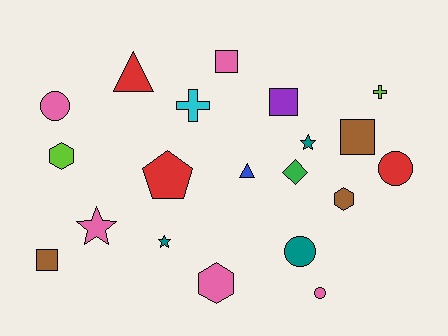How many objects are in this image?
There are 20 objects.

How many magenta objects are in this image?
There are no magenta objects.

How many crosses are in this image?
There are 2 crosses.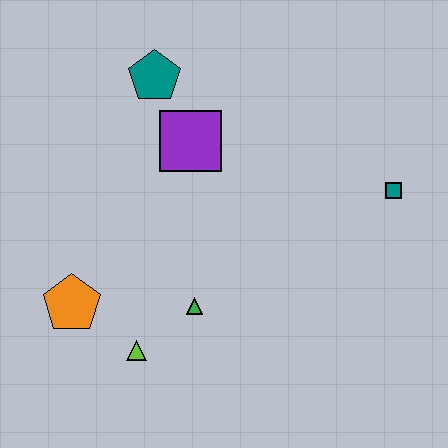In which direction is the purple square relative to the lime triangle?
The purple square is above the lime triangle.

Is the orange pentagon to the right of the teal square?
No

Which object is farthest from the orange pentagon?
The teal square is farthest from the orange pentagon.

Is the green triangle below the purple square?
Yes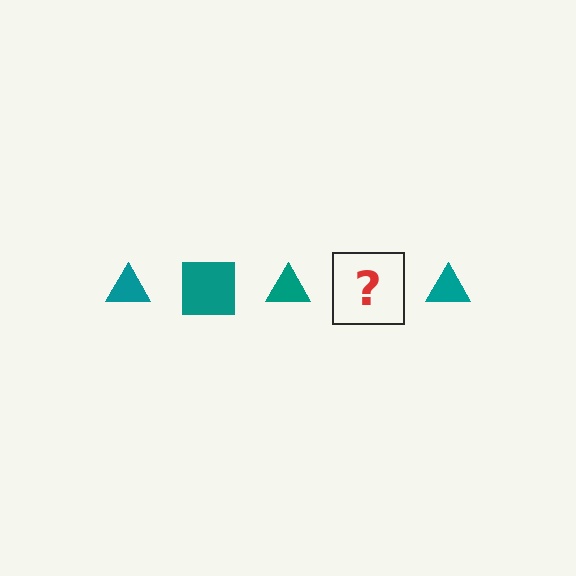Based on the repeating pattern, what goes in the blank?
The blank should be a teal square.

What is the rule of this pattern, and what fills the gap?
The rule is that the pattern cycles through triangle, square shapes in teal. The gap should be filled with a teal square.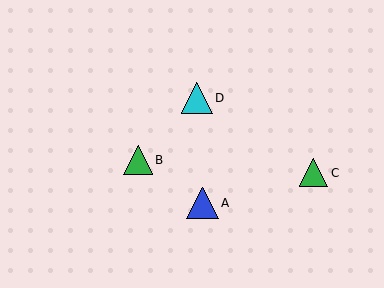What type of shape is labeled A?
Shape A is a blue triangle.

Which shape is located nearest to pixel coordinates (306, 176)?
The green triangle (labeled C) at (313, 173) is nearest to that location.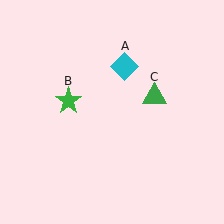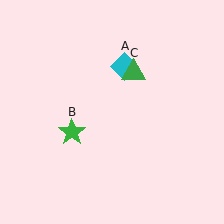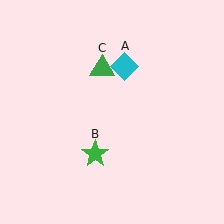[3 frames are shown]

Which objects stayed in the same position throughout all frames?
Cyan diamond (object A) remained stationary.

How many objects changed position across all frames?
2 objects changed position: green star (object B), green triangle (object C).